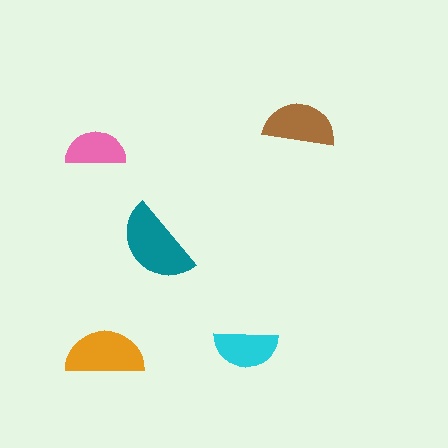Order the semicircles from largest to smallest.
the teal one, the orange one, the brown one, the cyan one, the pink one.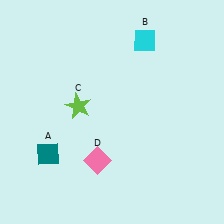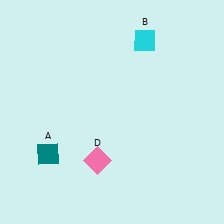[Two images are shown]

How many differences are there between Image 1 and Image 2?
There is 1 difference between the two images.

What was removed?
The lime star (C) was removed in Image 2.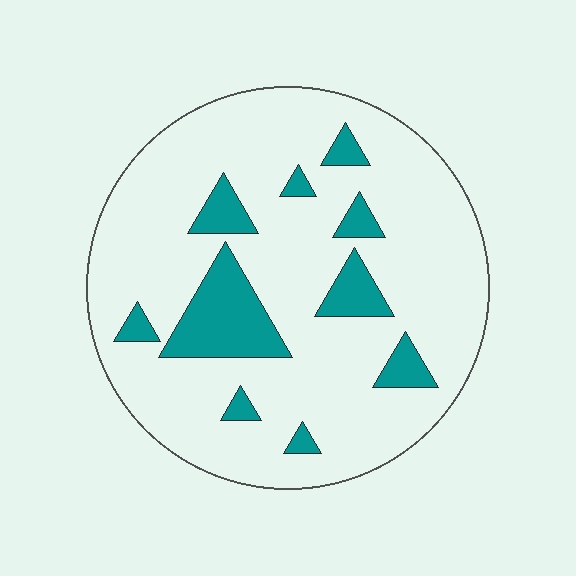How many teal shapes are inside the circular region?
10.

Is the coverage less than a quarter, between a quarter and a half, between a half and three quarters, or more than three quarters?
Less than a quarter.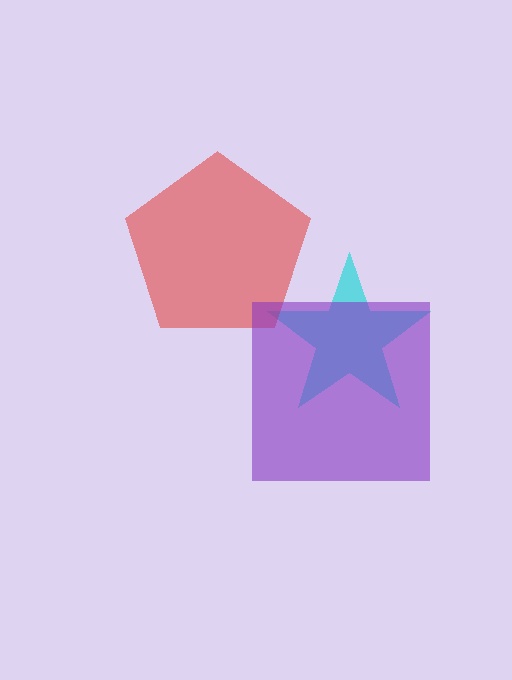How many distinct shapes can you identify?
There are 3 distinct shapes: a cyan star, a red pentagon, a purple square.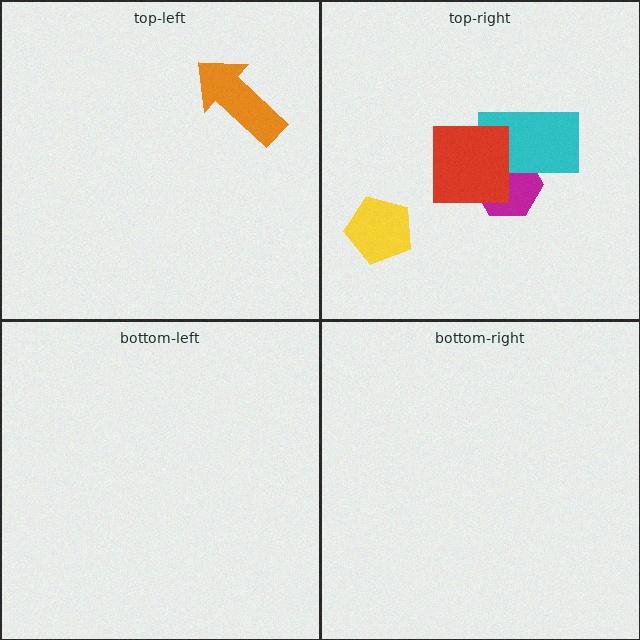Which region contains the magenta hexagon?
The top-right region.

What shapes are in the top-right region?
The magenta hexagon, the cyan rectangle, the yellow pentagon, the red square.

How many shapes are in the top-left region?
1.